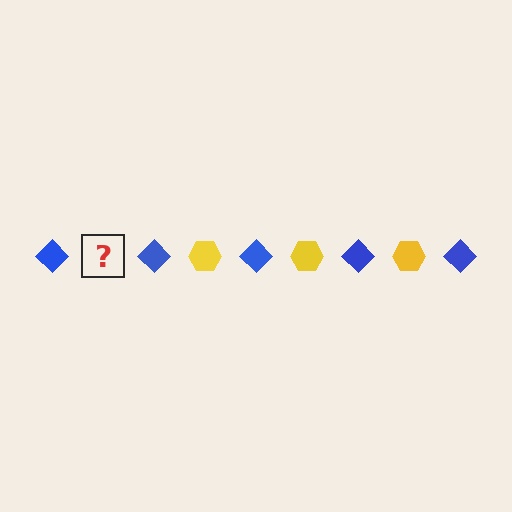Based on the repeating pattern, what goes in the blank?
The blank should be a yellow hexagon.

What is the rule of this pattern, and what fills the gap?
The rule is that the pattern alternates between blue diamond and yellow hexagon. The gap should be filled with a yellow hexagon.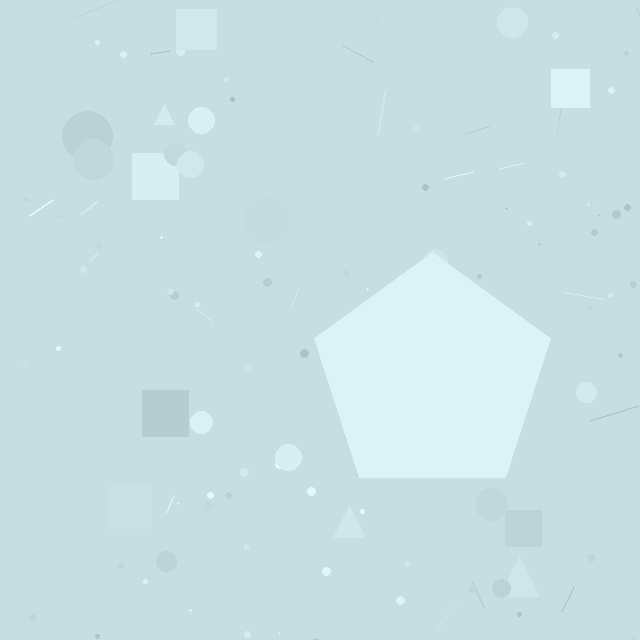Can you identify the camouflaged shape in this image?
The camouflaged shape is a pentagon.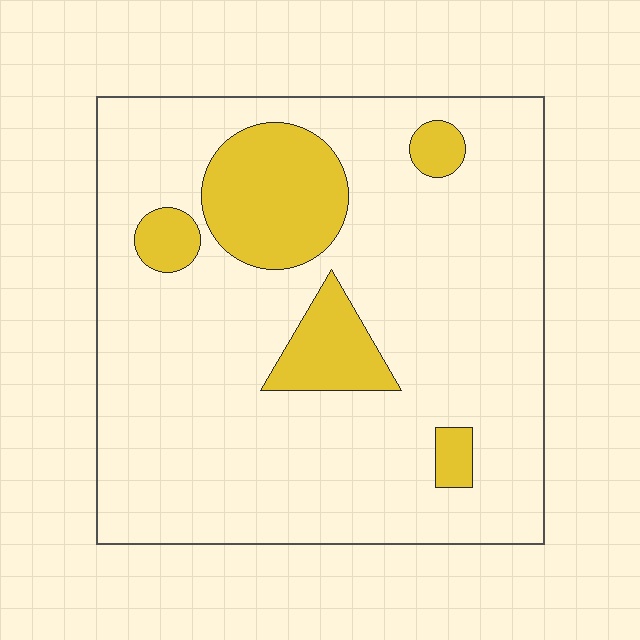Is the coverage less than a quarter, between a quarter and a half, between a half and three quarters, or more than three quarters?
Less than a quarter.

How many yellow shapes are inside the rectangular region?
5.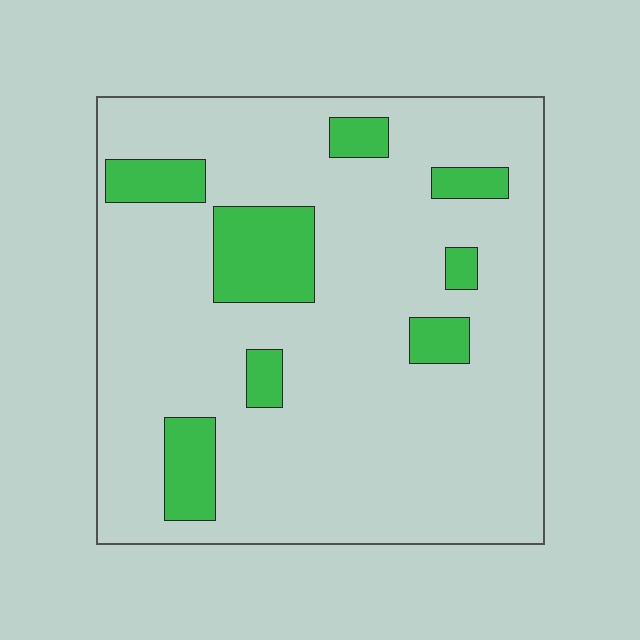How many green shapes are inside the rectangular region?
8.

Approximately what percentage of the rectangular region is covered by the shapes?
Approximately 15%.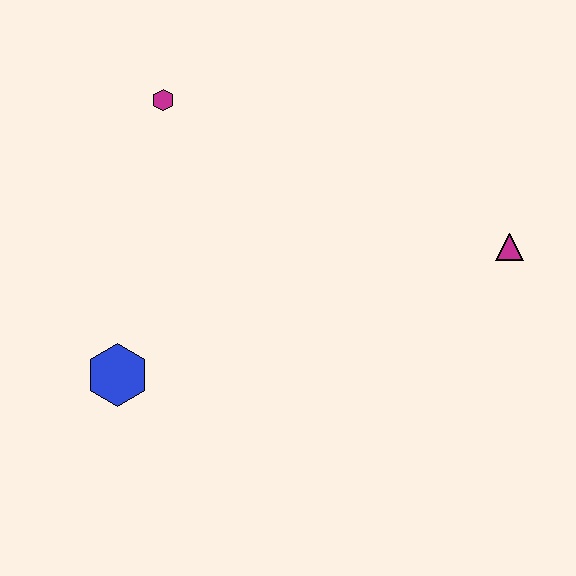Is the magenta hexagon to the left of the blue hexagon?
No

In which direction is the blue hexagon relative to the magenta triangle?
The blue hexagon is to the left of the magenta triangle.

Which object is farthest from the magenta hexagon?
The magenta triangle is farthest from the magenta hexagon.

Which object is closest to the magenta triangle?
The magenta hexagon is closest to the magenta triangle.